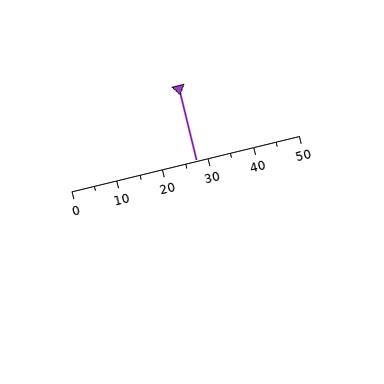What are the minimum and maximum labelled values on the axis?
The axis runs from 0 to 50.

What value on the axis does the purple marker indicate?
The marker indicates approximately 27.5.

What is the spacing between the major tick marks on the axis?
The major ticks are spaced 10 apart.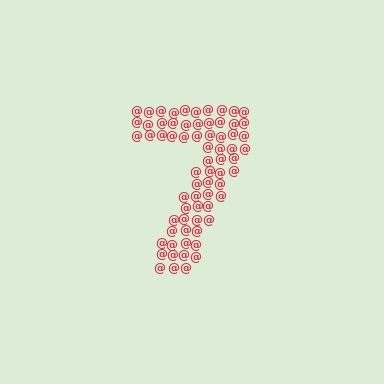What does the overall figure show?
The overall figure shows the digit 7.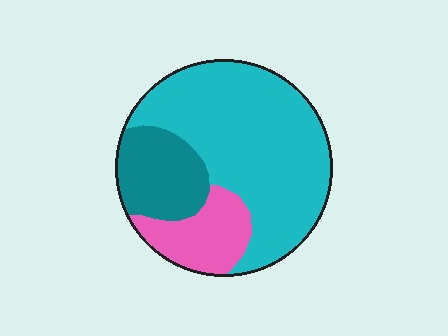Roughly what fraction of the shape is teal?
Teal takes up about one fifth (1/5) of the shape.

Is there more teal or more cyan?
Cyan.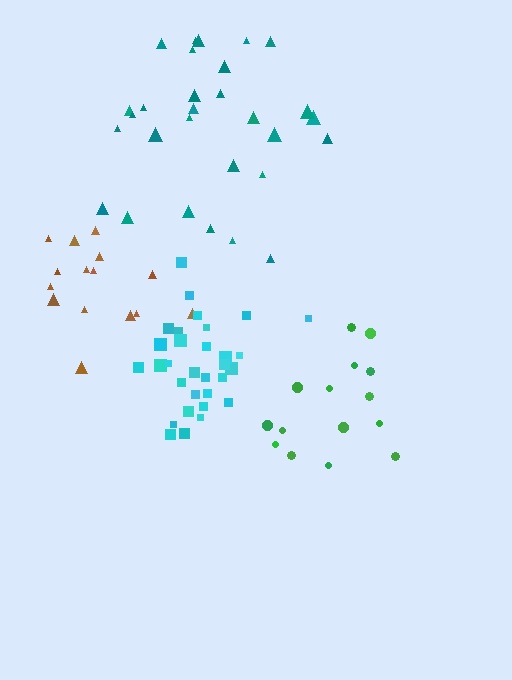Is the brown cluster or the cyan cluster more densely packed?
Cyan.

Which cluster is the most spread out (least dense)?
Brown.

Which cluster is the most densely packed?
Cyan.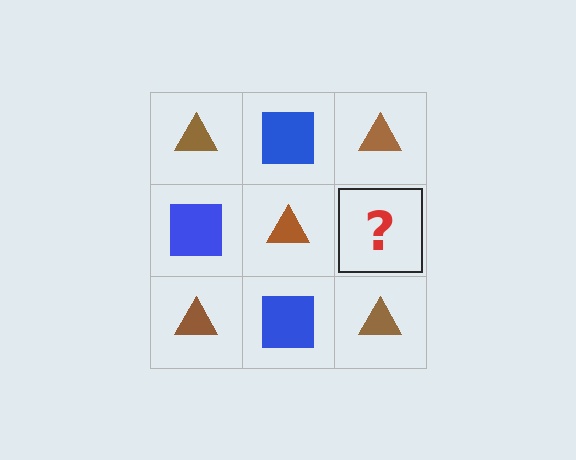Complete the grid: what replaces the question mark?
The question mark should be replaced with a blue square.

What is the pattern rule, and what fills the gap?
The rule is that it alternates brown triangle and blue square in a checkerboard pattern. The gap should be filled with a blue square.